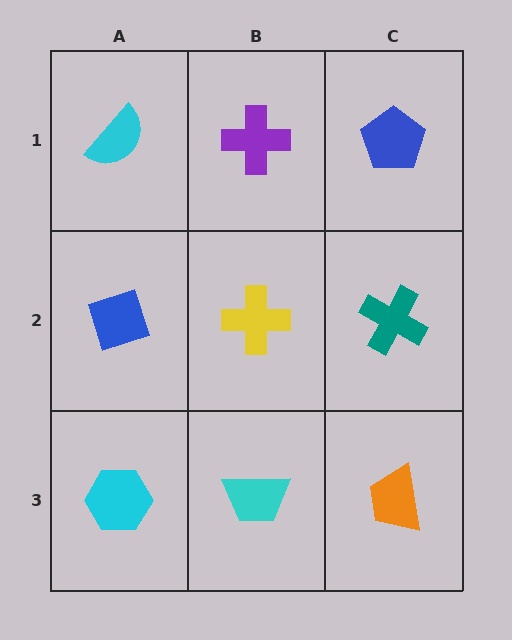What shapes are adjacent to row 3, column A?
A blue diamond (row 2, column A), a cyan trapezoid (row 3, column B).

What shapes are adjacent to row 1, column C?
A teal cross (row 2, column C), a purple cross (row 1, column B).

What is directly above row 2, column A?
A cyan semicircle.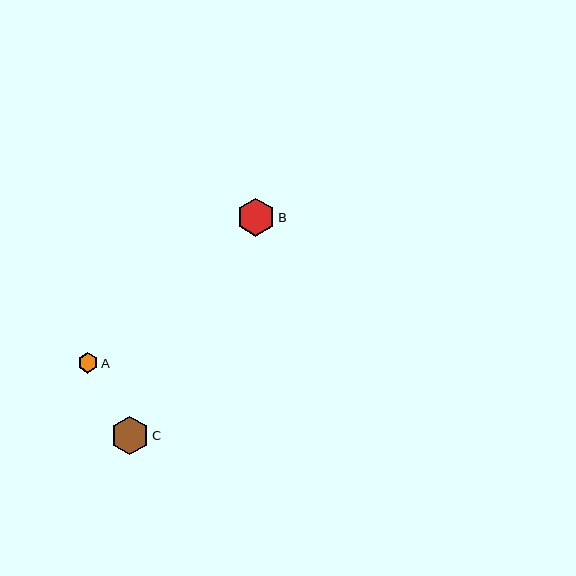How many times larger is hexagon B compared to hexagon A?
Hexagon B is approximately 1.9 times the size of hexagon A.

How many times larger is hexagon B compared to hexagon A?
Hexagon B is approximately 1.9 times the size of hexagon A.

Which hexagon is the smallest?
Hexagon A is the smallest with a size of approximately 20 pixels.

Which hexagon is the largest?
Hexagon C is the largest with a size of approximately 38 pixels.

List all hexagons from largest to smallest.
From largest to smallest: C, B, A.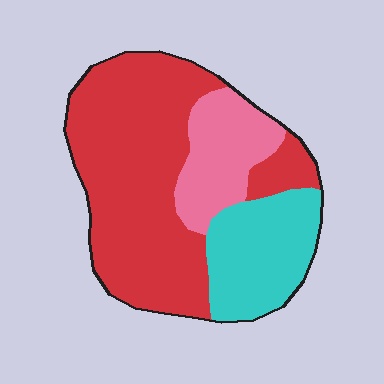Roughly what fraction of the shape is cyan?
Cyan covers about 25% of the shape.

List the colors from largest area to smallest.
From largest to smallest: red, cyan, pink.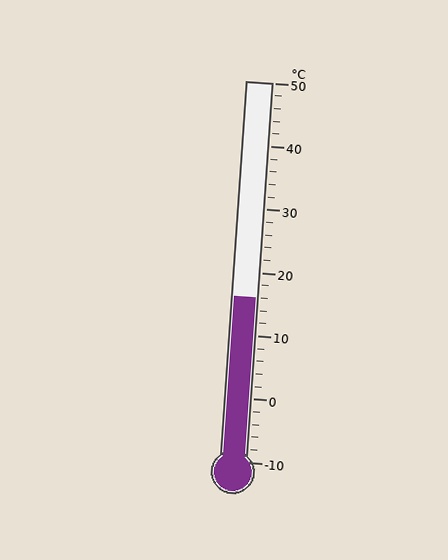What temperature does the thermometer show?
The thermometer shows approximately 16°C.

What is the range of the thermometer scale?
The thermometer scale ranges from -10°C to 50°C.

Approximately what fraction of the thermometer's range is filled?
The thermometer is filled to approximately 45% of its range.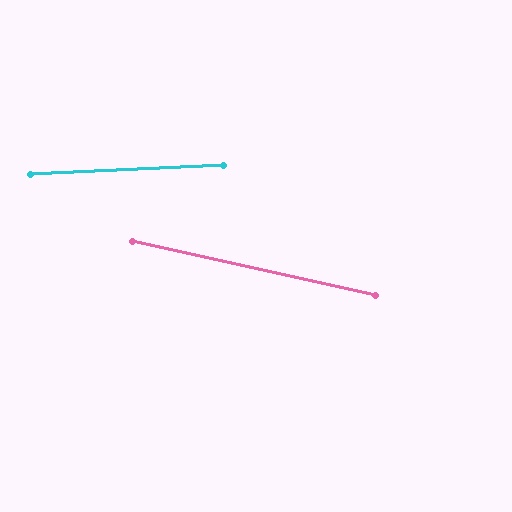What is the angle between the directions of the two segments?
Approximately 15 degrees.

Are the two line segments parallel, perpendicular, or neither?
Neither parallel nor perpendicular — they differ by about 15°.